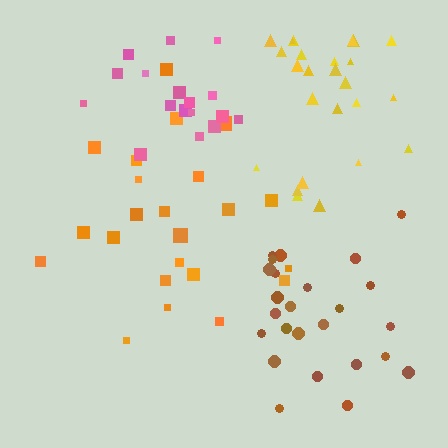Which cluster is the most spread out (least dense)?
Yellow.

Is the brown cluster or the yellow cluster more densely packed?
Brown.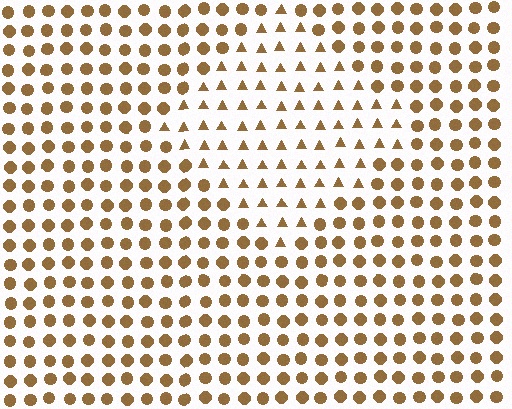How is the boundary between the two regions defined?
The boundary is defined by a change in element shape: triangles inside vs. circles outside. All elements share the same color and spacing.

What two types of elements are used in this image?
The image uses triangles inside the diamond region and circles outside it.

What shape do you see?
I see a diamond.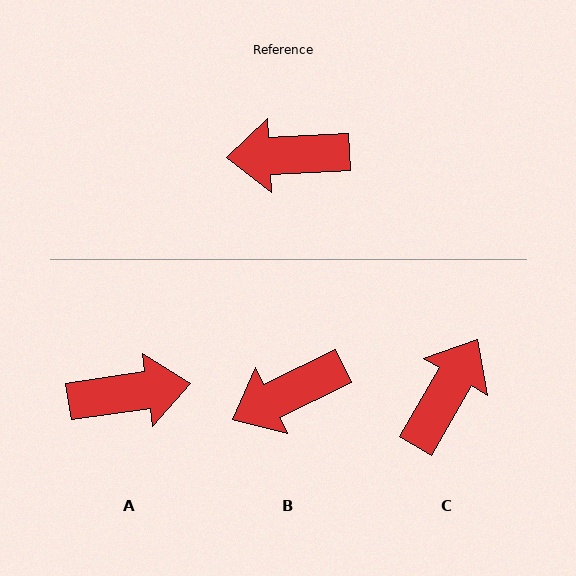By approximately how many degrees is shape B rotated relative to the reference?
Approximately 23 degrees counter-clockwise.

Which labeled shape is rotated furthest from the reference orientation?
A, about 174 degrees away.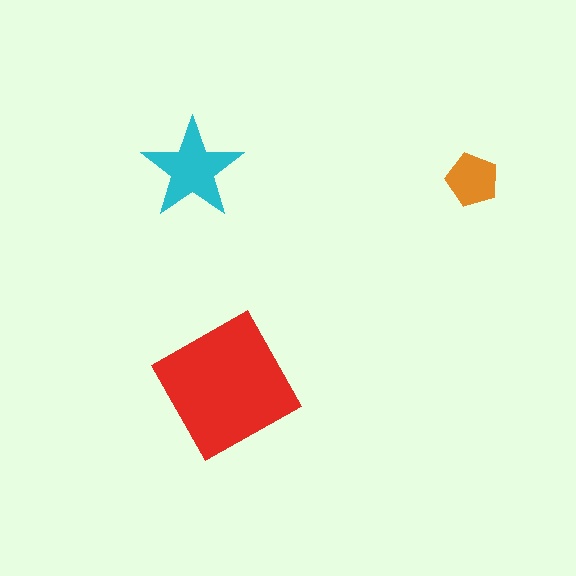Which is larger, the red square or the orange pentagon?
The red square.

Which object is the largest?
The red square.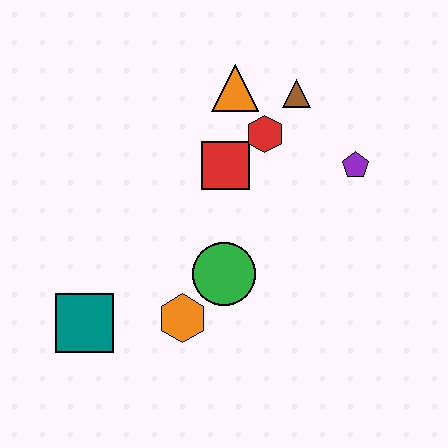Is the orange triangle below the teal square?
No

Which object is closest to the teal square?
The orange hexagon is closest to the teal square.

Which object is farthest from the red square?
The teal square is farthest from the red square.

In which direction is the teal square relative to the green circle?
The teal square is to the left of the green circle.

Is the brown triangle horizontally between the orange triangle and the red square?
No